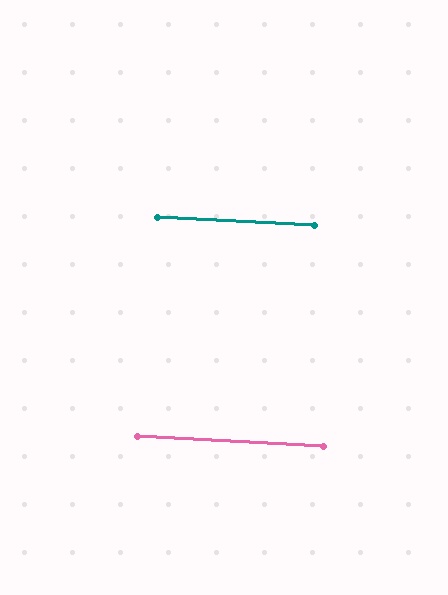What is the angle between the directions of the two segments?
Approximately 0 degrees.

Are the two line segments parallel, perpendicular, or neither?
Parallel — their directions differ by only 0.1°.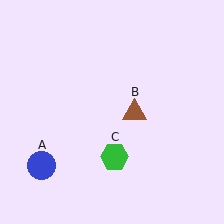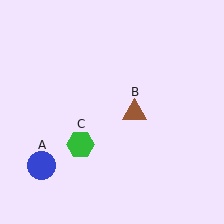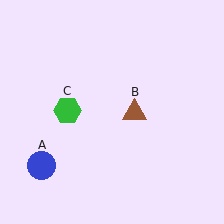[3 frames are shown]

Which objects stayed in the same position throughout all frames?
Blue circle (object A) and brown triangle (object B) remained stationary.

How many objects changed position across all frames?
1 object changed position: green hexagon (object C).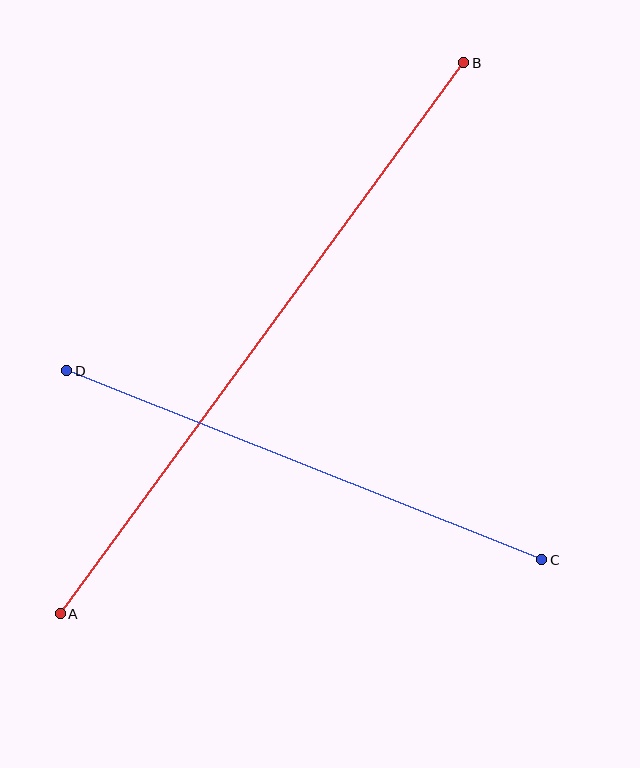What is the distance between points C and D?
The distance is approximately 511 pixels.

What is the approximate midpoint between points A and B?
The midpoint is at approximately (262, 338) pixels.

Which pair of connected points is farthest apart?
Points A and B are farthest apart.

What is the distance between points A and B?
The distance is approximately 683 pixels.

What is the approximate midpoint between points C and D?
The midpoint is at approximately (304, 465) pixels.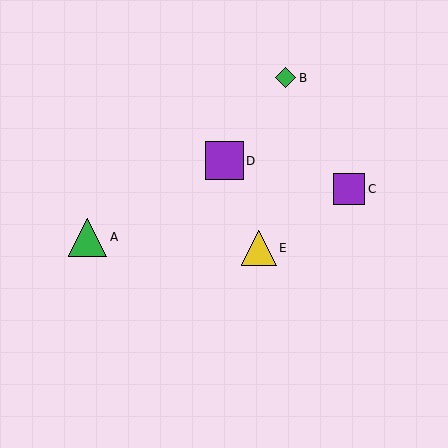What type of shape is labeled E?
Shape E is a yellow triangle.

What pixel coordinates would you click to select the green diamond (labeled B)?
Click at (286, 78) to select the green diamond B.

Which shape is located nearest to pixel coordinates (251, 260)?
The yellow triangle (labeled E) at (259, 248) is nearest to that location.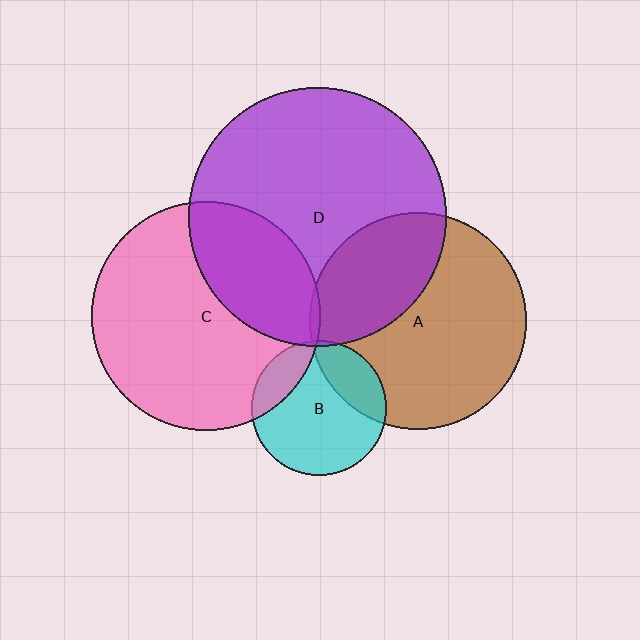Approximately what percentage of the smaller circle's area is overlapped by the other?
Approximately 25%.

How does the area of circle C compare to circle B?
Approximately 2.9 times.